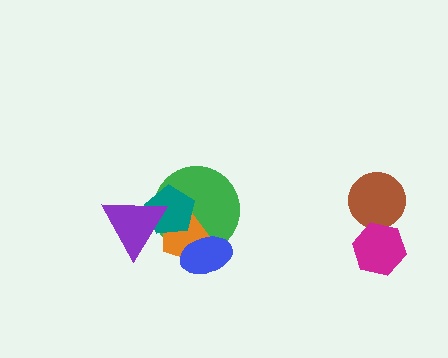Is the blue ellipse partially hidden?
No, no other shape covers it.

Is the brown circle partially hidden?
Yes, it is partially covered by another shape.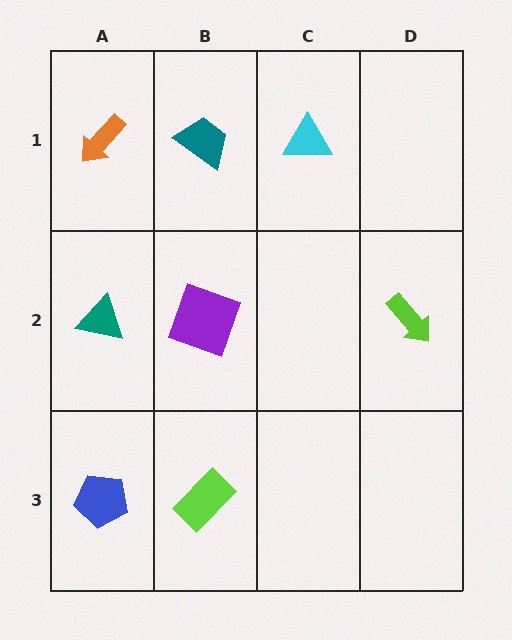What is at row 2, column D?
A lime arrow.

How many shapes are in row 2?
3 shapes.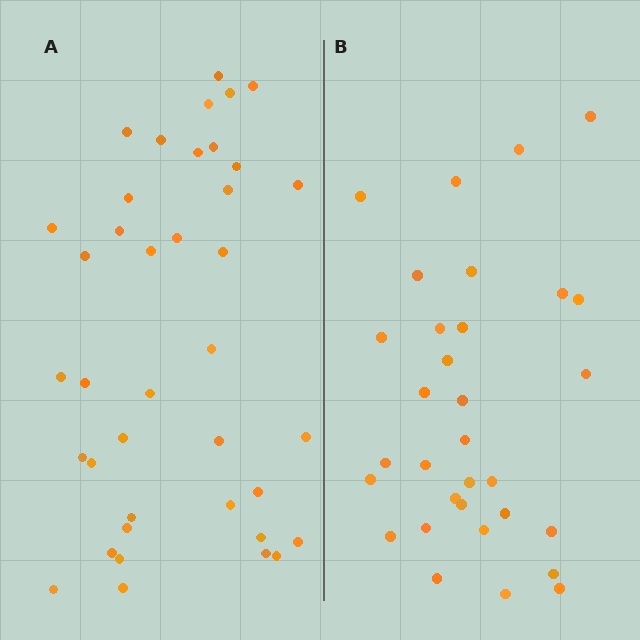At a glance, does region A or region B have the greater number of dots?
Region A (the left region) has more dots.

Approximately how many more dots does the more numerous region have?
Region A has roughly 8 or so more dots than region B.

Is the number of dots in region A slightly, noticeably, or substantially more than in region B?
Region A has only slightly more — the two regions are fairly close. The ratio is roughly 1.2 to 1.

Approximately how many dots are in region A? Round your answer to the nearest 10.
About 40 dots. (The exact count is 39, which rounds to 40.)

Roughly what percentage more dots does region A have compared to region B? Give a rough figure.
About 20% more.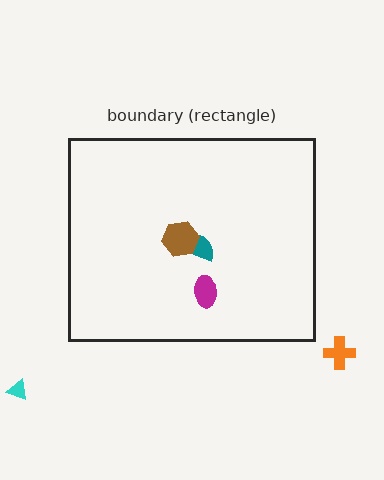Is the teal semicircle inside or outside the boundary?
Inside.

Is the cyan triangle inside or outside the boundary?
Outside.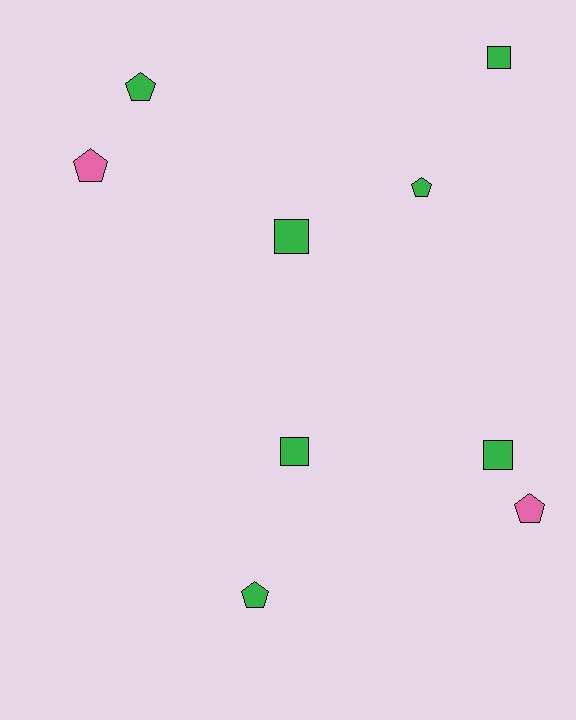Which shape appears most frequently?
Pentagon, with 5 objects.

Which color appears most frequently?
Green, with 7 objects.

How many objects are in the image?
There are 9 objects.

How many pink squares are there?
There are no pink squares.